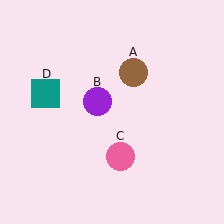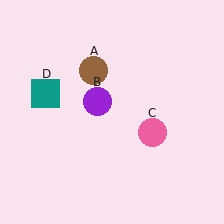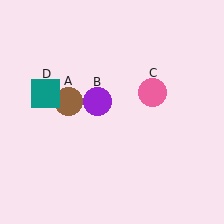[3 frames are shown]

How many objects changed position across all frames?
2 objects changed position: brown circle (object A), pink circle (object C).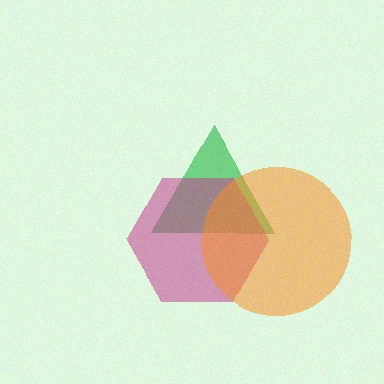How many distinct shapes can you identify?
There are 3 distinct shapes: a green triangle, a magenta hexagon, an orange circle.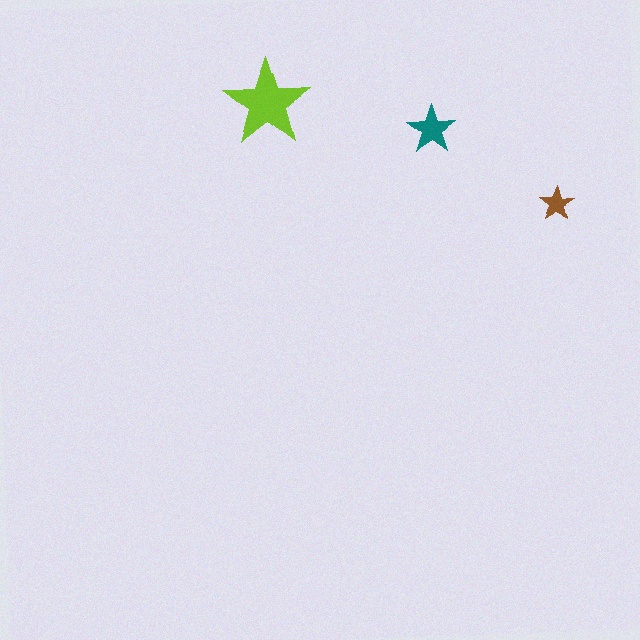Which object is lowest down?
The brown star is bottommost.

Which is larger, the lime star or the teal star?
The lime one.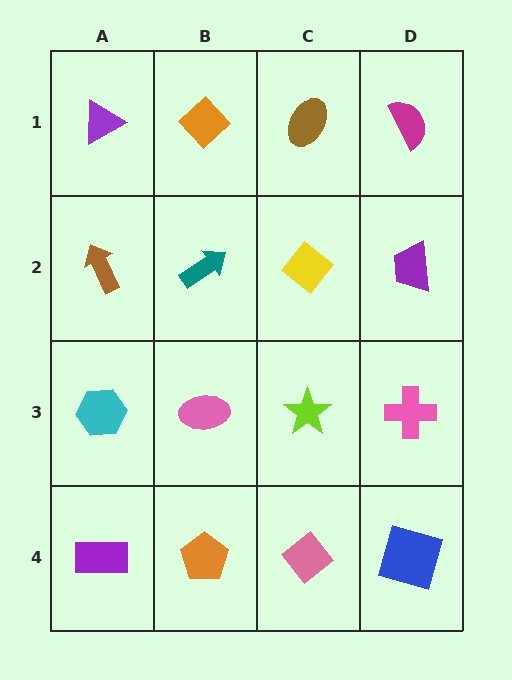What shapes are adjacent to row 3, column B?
A teal arrow (row 2, column B), an orange pentagon (row 4, column B), a cyan hexagon (row 3, column A), a lime star (row 3, column C).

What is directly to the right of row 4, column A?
An orange pentagon.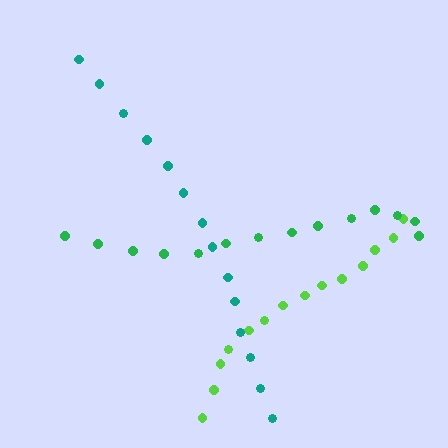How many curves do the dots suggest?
There are 3 distinct paths.